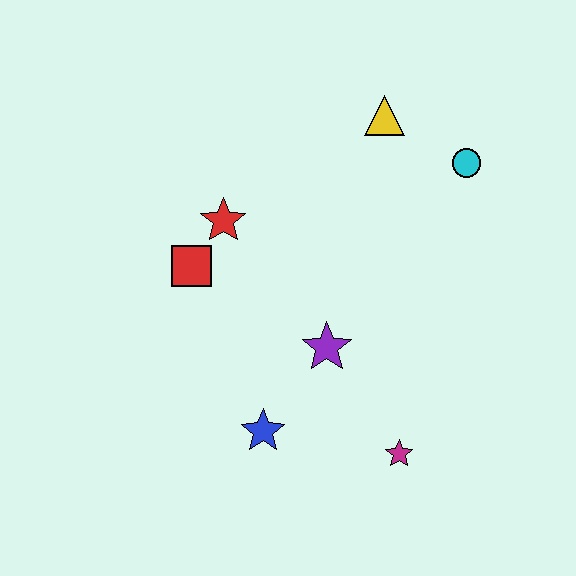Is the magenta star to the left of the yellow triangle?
No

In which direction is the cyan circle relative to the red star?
The cyan circle is to the right of the red star.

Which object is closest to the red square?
The red star is closest to the red square.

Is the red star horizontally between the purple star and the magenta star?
No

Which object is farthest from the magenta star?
The yellow triangle is farthest from the magenta star.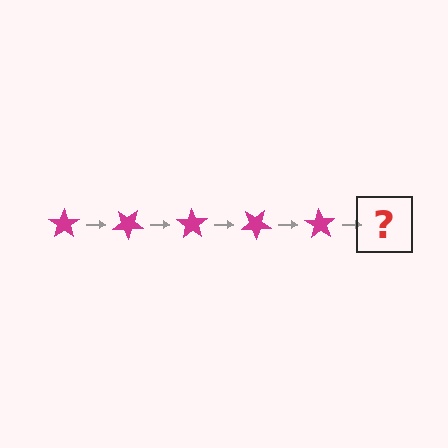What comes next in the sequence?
The next element should be a magenta star rotated 175 degrees.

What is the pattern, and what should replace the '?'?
The pattern is that the star rotates 35 degrees each step. The '?' should be a magenta star rotated 175 degrees.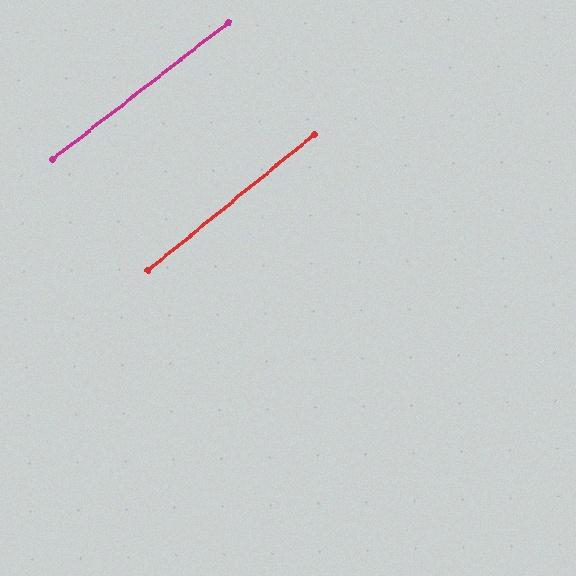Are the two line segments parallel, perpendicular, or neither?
Parallel — their directions differ by only 1.4°.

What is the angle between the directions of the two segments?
Approximately 1 degree.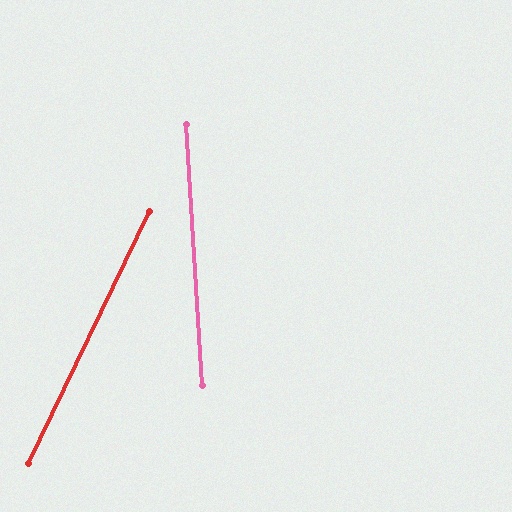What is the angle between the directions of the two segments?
Approximately 29 degrees.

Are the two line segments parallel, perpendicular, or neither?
Neither parallel nor perpendicular — they differ by about 29°.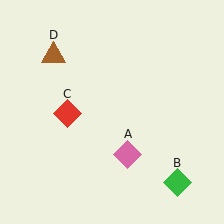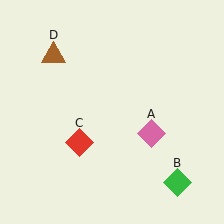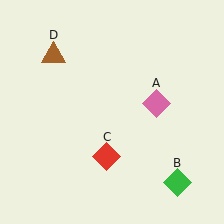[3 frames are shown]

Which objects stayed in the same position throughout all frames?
Green diamond (object B) and brown triangle (object D) remained stationary.